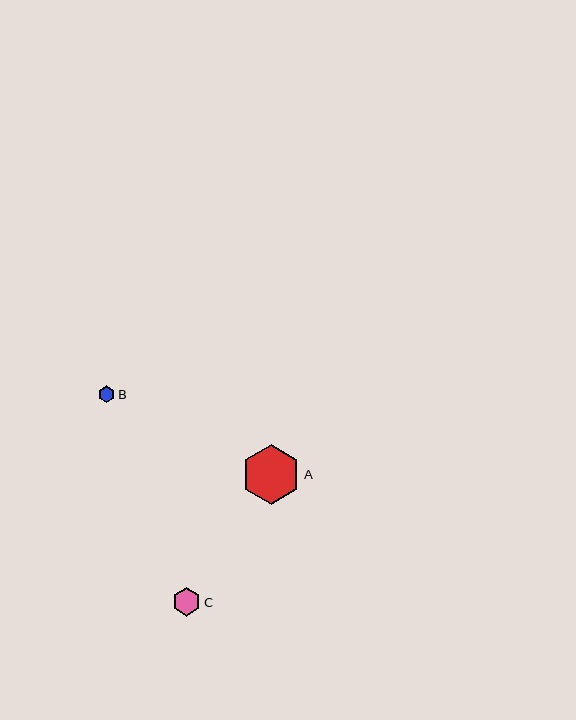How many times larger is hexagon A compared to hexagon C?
Hexagon A is approximately 2.1 times the size of hexagon C.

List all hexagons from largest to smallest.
From largest to smallest: A, C, B.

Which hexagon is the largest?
Hexagon A is the largest with a size of approximately 59 pixels.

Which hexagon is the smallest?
Hexagon B is the smallest with a size of approximately 17 pixels.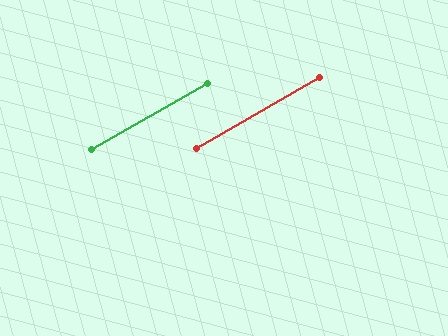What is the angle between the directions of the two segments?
Approximately 0 degrees.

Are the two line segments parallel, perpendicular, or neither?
Parallel — their directions differ by only 0.4°.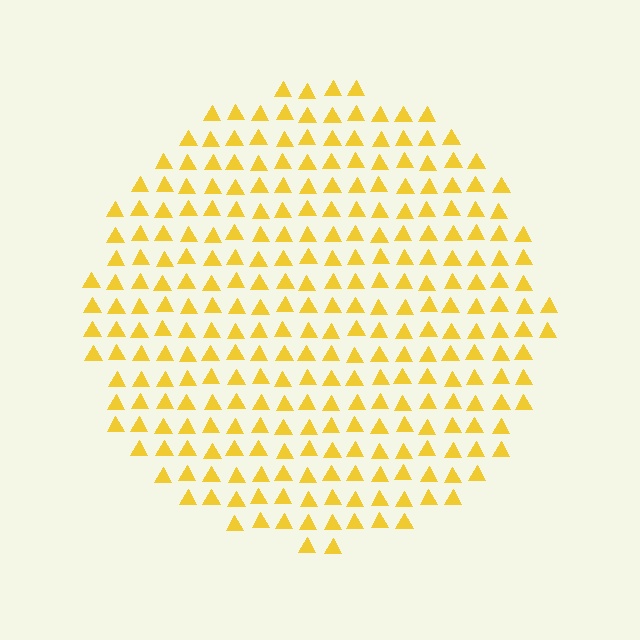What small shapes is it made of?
It is made of small triangles.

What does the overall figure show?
The overall figure shows a circle.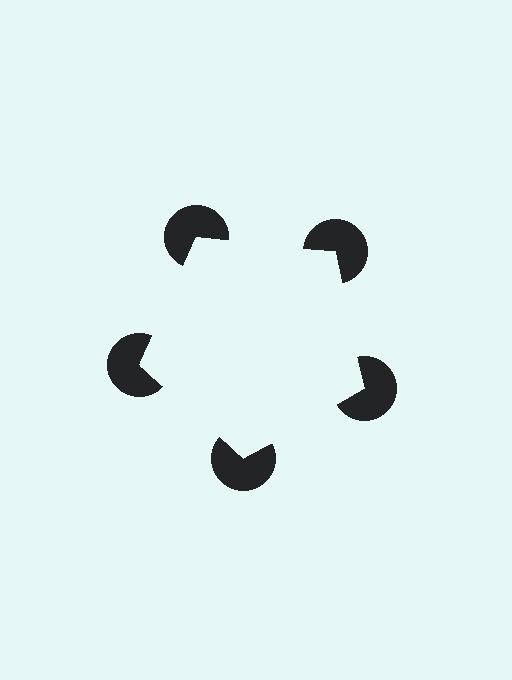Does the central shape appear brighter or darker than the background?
It typically appears slightly brighter than the background, even though no actual brightness change is drawn.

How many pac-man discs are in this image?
There are 5 — one at each vertex of the illusory pentagon.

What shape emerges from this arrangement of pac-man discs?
An illusory pentagon — its edges are inferred from the aligned wedge cuts in the pac-man discs, not physically drawn.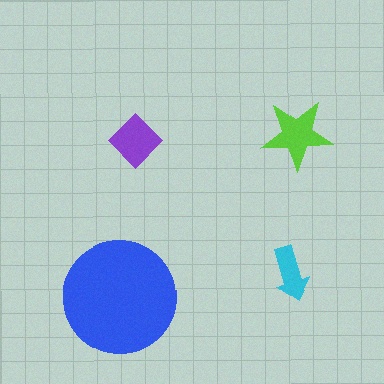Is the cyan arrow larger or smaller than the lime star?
Smaller.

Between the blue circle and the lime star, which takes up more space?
The blue circle.